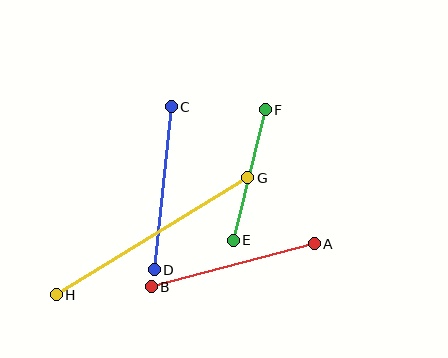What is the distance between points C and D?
The distance is approximately 164 pixels.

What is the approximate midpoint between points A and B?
The midpoint is at approximately (233, 265) pixels.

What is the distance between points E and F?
The distance is approximately 134 pixels.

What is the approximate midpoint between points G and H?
The midpoint is at approximately (152, 236) pixels.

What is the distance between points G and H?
The distance is approximately 224 pixels.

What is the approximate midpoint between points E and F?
The midpoint is at approximately (249, 175) pixels.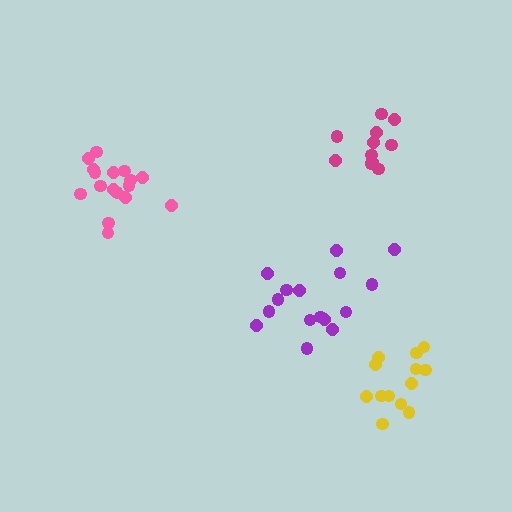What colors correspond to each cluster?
The clusters are colored: pink, yellow, purple, magenta.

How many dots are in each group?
Group 1: 17 dots, Group 2: 13 dots, Group 3: 16 dots, Group 4: 11 dots (57 total).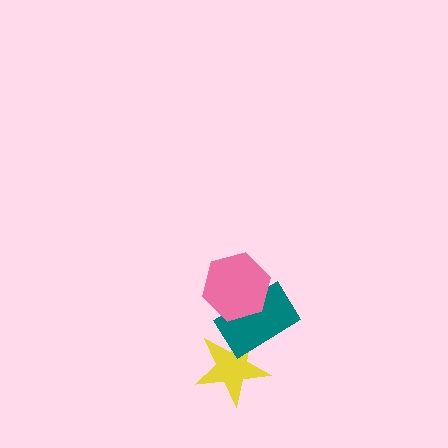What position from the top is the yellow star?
The yellow star is 3rd from the top.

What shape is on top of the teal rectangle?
The pink hexagon is on top of the teal rectangle.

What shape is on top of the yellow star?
The teal rectangle is on top of the yellow star.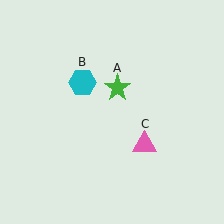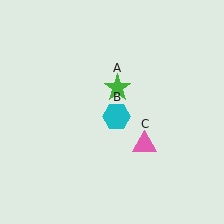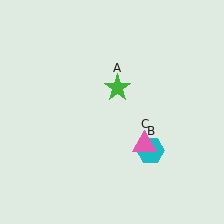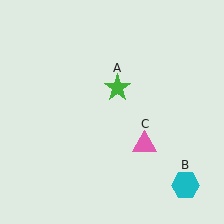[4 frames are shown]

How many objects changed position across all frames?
1 object changed position: cyan hexagon (object B).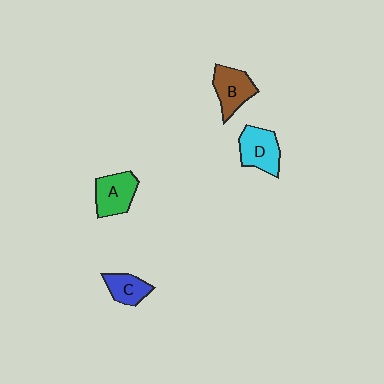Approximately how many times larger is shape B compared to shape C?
Approximately 1.4 times.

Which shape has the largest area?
Shape D (cyan).